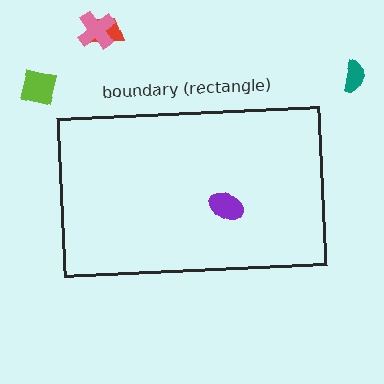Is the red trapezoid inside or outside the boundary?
Outside.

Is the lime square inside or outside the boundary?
Outside.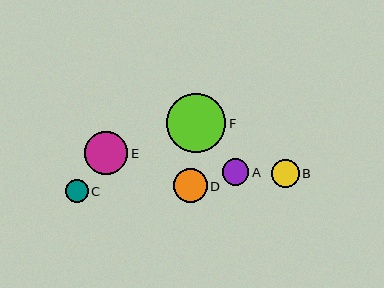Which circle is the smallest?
Circle C is the smallest with a size of approximately 22 pixels.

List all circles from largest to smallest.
From largest to smallest: F, E, D, B, A, C.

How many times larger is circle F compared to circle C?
Circle F is approximately 2.7 times the size of circle C.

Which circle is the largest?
Circle F is the largest with a size of approximately 59 pixels.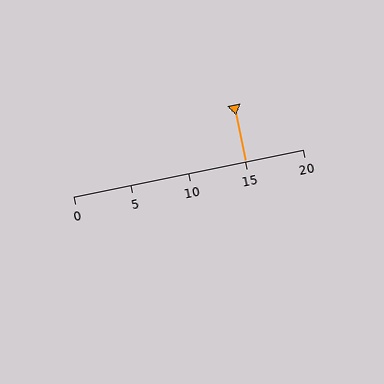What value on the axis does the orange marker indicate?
The marker indicates approximately 15.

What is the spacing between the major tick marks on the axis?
The major ticks are spaced 5 apart.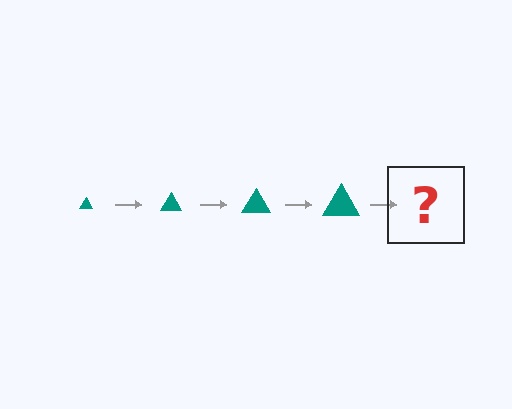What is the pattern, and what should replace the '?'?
The pattern is that the triangle gets progressively larger each step. The '?' should be a teal triangle, larger than the previous one.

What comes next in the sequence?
The next element should be a teal triangle, larger than the previous one.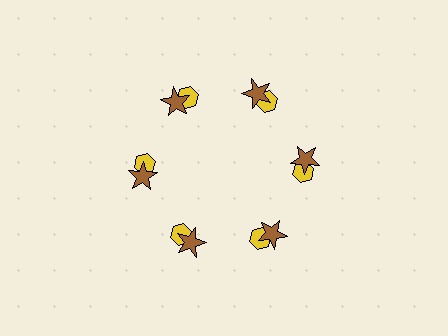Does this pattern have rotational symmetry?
Yes, this pattern has 6-fold rotational symmetry. It looks the same after rotating 60 degrees around the center.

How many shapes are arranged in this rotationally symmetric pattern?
There are 12 shapes, arranged in 6 groups of 2.